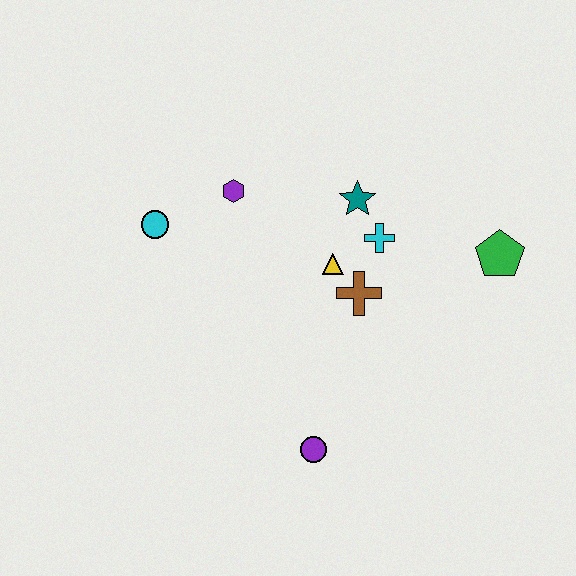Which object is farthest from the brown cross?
The cyan circle is farthest from the brown cross.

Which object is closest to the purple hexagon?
The cyan circle is closest to the purple hexagon.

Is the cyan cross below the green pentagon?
No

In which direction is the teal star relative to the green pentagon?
The teal star is to the left of the green pentagon.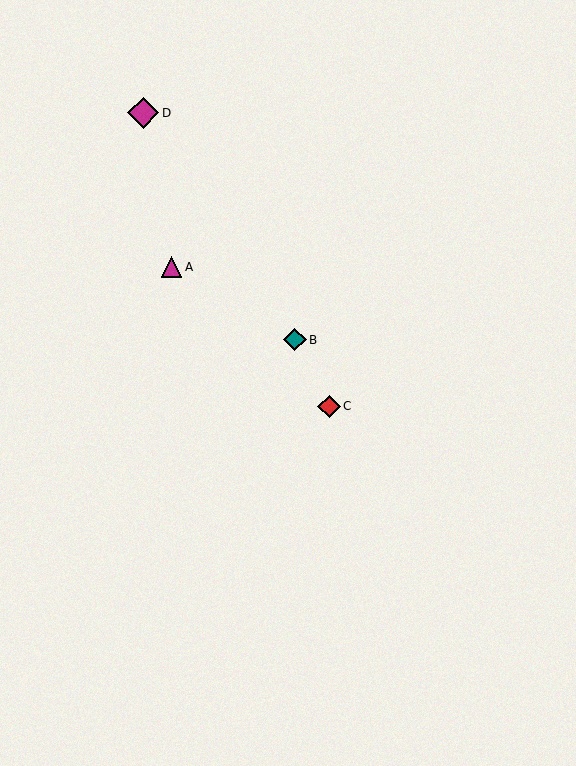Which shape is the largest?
The magenta diamond (labeled D) is the largest.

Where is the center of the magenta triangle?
The center of the magenta triangle is at (172, 267).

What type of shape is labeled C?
Shape C is a red diamond.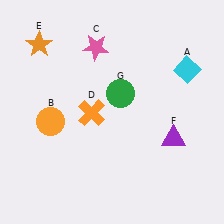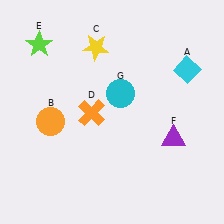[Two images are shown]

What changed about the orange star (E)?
In Image 1, E is orange. In Image 2, it changed to lime.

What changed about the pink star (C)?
In Image 1, C is pink. In Image 2, it changed to yellow.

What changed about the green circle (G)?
In Image 1, G is green. In Image 2, it changed to cyan.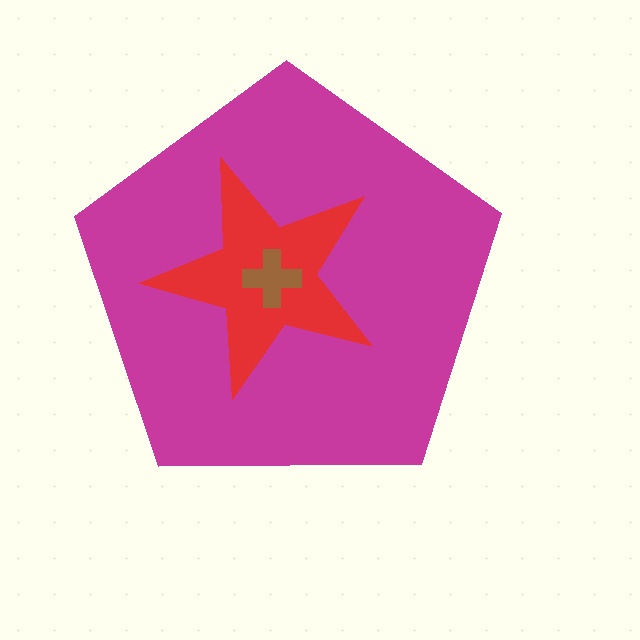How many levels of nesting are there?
3.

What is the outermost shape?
The magenta pentagon.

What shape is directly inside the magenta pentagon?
The red star.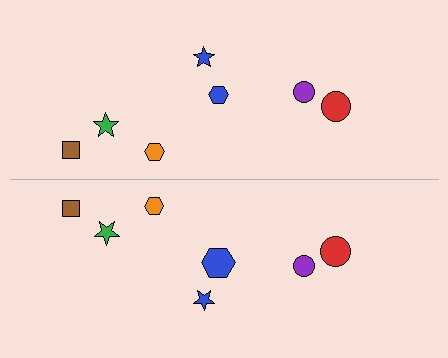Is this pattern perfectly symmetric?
No, the pattern is not perfectly symmetric. The blue hexagon on the bottom side has a different size than its mirror counterpart.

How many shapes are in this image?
There are 14 shapes in this image.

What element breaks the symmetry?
The blue hexagon on the bottom side has a different size than its mirror counterpart.